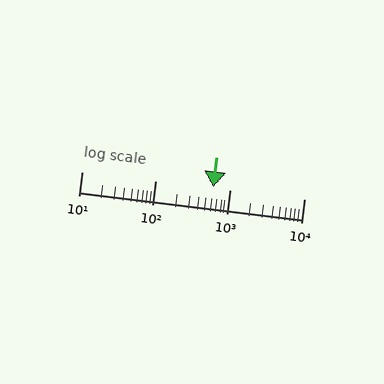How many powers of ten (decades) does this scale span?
The scale spans 3 decades, from 10 to 10000.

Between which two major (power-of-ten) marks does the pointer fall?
The pointer is between 100 and 1000.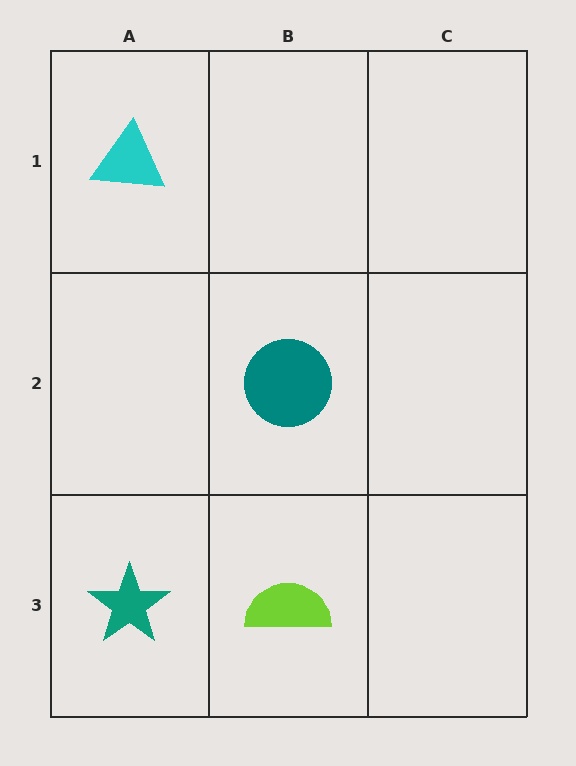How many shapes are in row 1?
1 shape.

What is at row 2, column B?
A teal circle.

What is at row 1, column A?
A cyan triangle.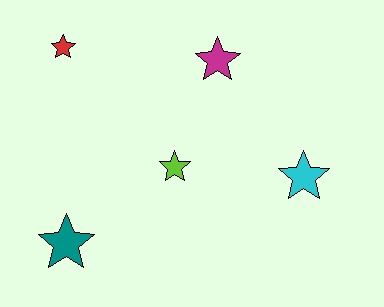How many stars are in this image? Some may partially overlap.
There are 5 stars.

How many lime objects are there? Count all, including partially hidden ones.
There is 1 lime object.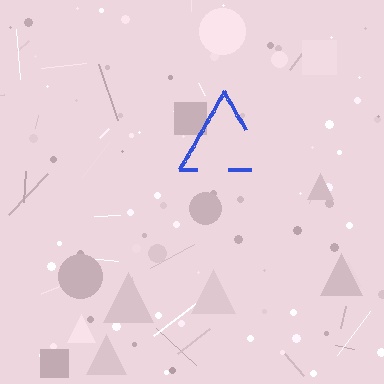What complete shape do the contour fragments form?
The contour fragments form a triangle.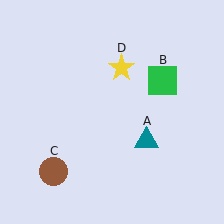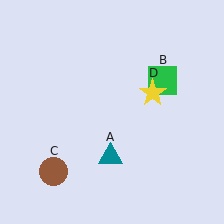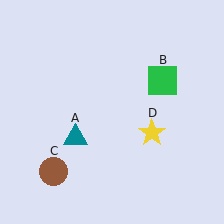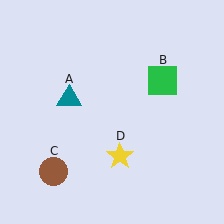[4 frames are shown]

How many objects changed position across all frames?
2 objects changed position: teal triangle (object A), yellow star (object D).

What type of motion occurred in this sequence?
The teal triangle (object A), yellow star (object D) rotated clockwise around the center of the scene.